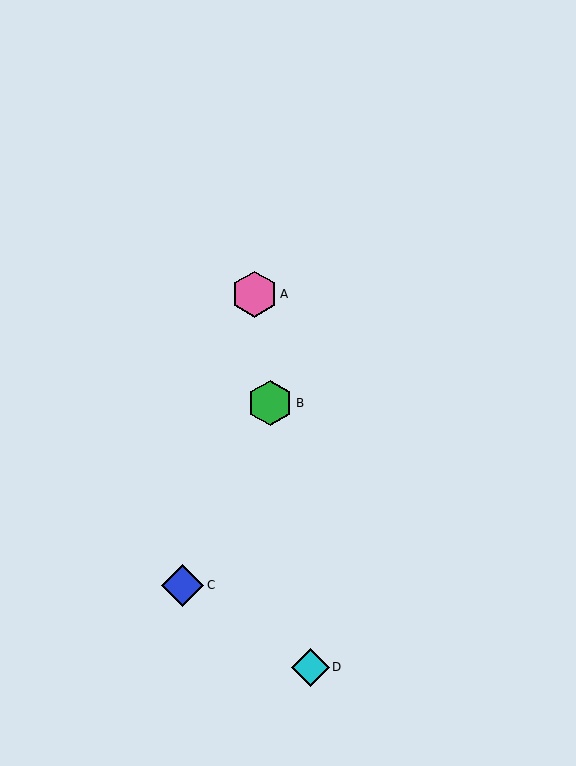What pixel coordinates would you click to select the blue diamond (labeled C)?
Click at (183, 585) to select the blue diamond C.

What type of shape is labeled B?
Shape B is a green hexagon.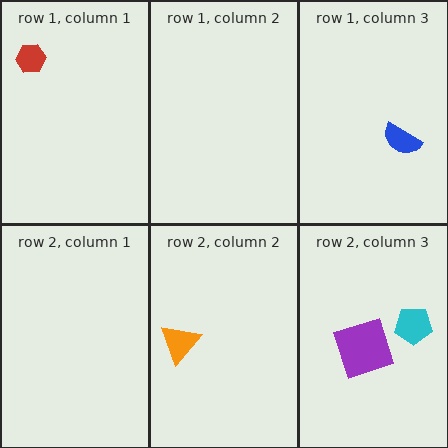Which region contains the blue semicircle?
The row 1, column 3 region.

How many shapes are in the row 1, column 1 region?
1.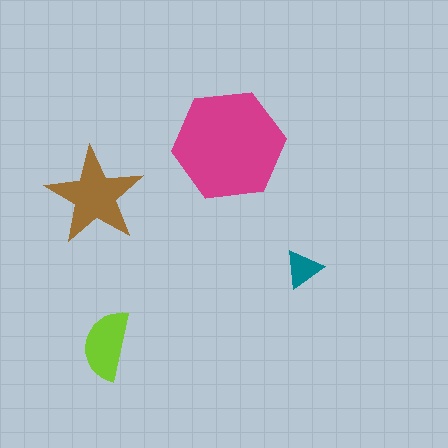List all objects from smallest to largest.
The teal triangle, the lime semicircle, the brown star, the magenta hexagon.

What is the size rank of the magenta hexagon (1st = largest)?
1st.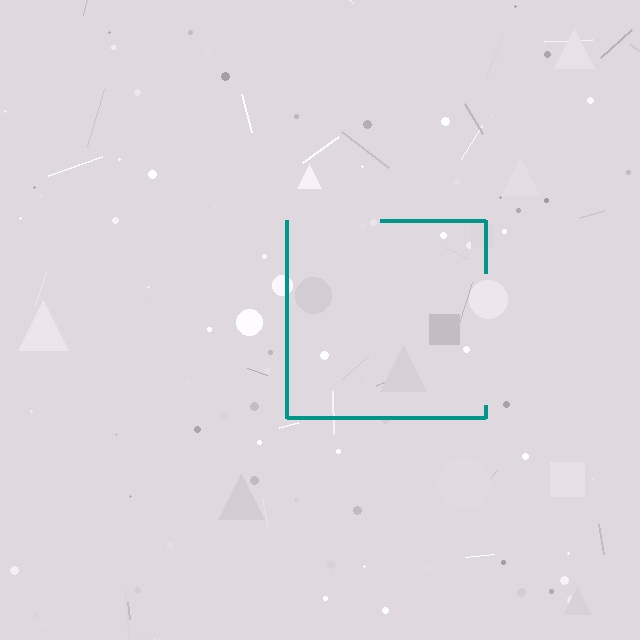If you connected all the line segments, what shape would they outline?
They would outline a square.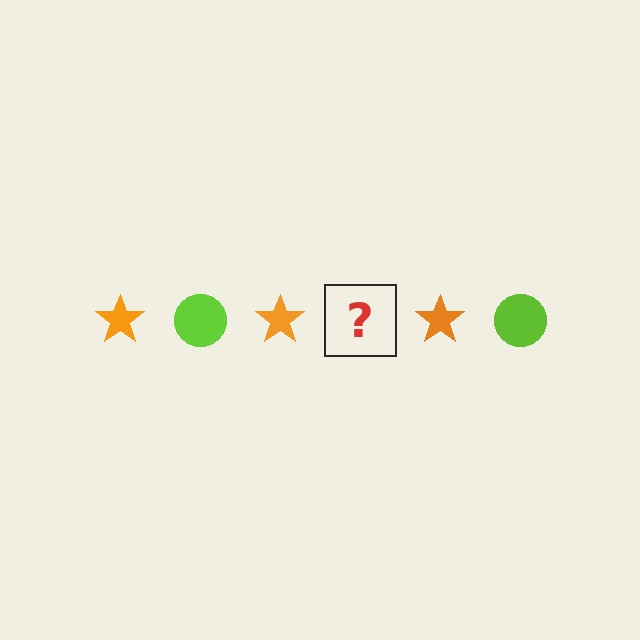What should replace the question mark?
The question mark should be replaced with a lime circle.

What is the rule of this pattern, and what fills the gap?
The rule is that the pattern alternates between orange star and lime circle. The gap should be filled with a lime circle.